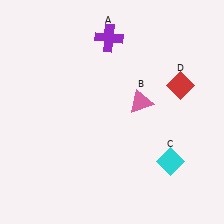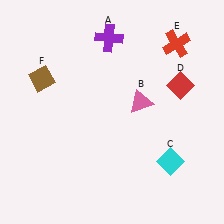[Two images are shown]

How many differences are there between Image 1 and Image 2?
There are 2 differences between the two images.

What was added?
A red cross (E), a brown diamond (F) were added in Image 2.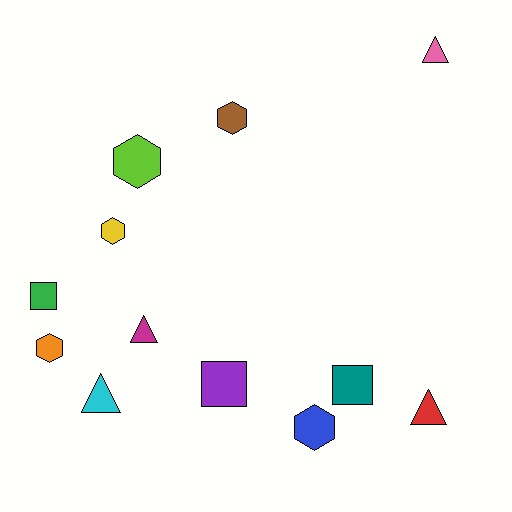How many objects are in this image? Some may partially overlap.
There are 12 objects.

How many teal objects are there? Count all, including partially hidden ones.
There is 1 teal object.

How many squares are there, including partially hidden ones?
There are 3 squares.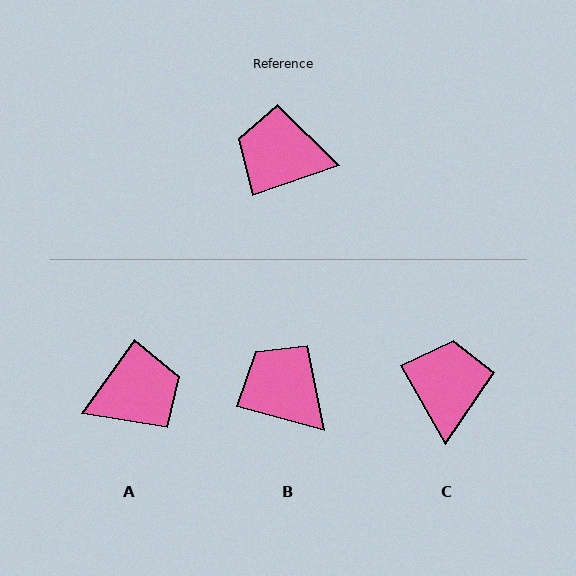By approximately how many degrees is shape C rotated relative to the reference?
Approximately 79 degrees clockwise.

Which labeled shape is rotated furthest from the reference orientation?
A, about 145 degrees away.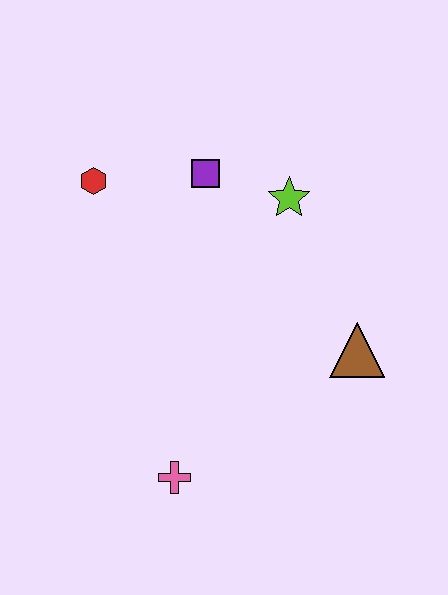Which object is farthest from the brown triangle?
The red hexagon is farthest from the brown triangle.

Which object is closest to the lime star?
The purple square is closest to the lime star.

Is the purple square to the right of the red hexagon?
Yes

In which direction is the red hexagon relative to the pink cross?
The red hexagon is above the pink cross.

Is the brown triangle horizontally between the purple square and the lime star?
No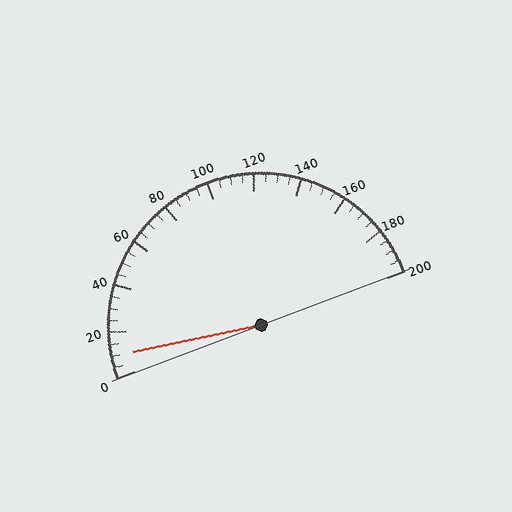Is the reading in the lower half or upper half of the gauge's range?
The reading is in the lower half of the range (0 to 200).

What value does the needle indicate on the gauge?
The needle indicates approximately 10.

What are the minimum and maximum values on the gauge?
The gauge ranges from 0 to 200.